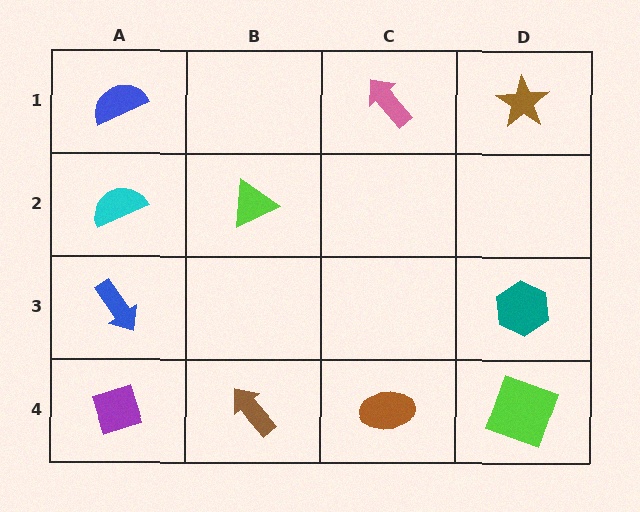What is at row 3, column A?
A blue arrow.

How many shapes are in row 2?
2 shapes.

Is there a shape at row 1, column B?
No, that cell is empty.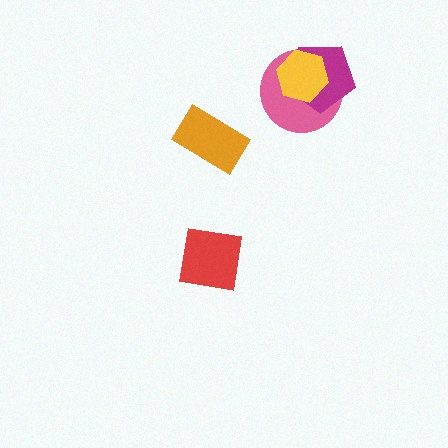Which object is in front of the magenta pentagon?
The yellow hexagon is in front of the magenta pentagon.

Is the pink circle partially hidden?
Yes, it is partially covered by another shape.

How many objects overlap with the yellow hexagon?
2 objects overlap with the yellow hexagon.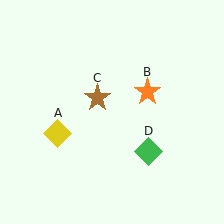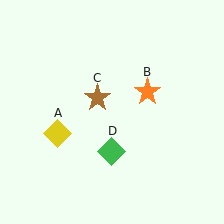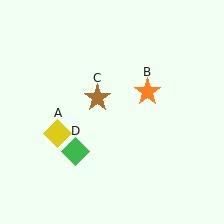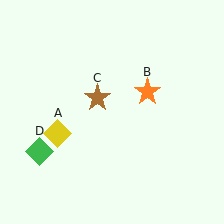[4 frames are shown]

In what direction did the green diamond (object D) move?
The green diamond (object D) moved left.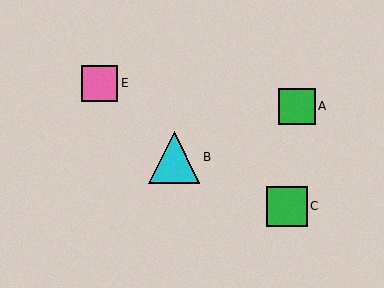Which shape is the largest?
The cyan triangle (labeled B) is the largest.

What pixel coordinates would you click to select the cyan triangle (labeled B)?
Click at (174, 157) to select the cyan triangle B.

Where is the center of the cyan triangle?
The center of the cyan triangle is at (174, 157).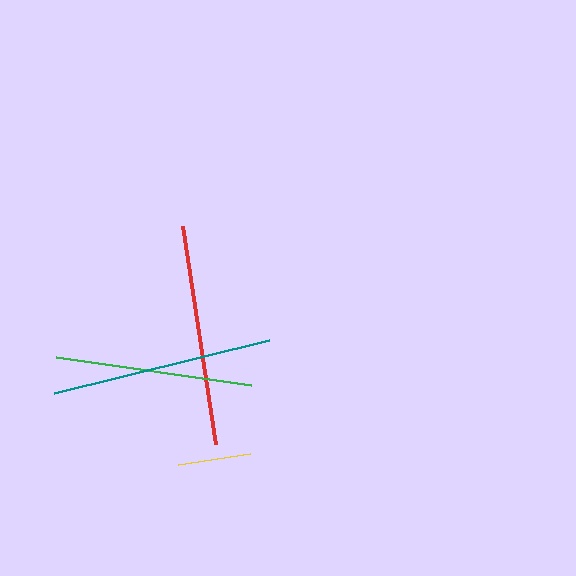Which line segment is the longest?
The teal line is the longest at approximately 221 pixels.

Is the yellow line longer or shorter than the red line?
The red line is longer than the yellow line.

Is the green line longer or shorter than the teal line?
The teal line is longer than the green line.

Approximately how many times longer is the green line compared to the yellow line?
The green line is approximately 2.7 times the length of the yellow line.